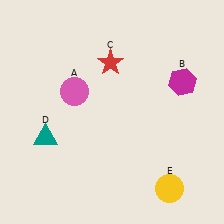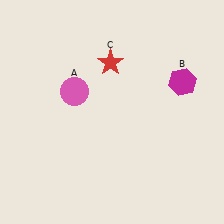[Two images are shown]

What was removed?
The yellow circle (E), the teal triangle (D) were removed in Image 2.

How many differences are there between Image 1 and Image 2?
There are 2 differences between the two images.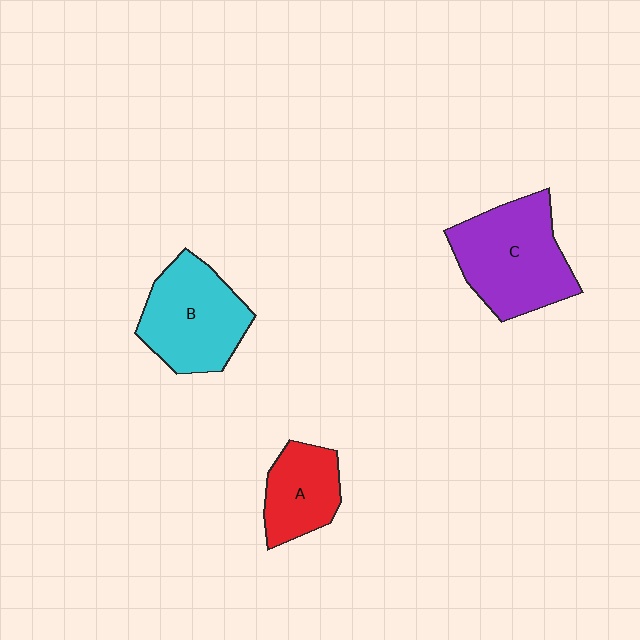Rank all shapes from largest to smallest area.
From largest to smallest: C (purple), B (cyan), A (red).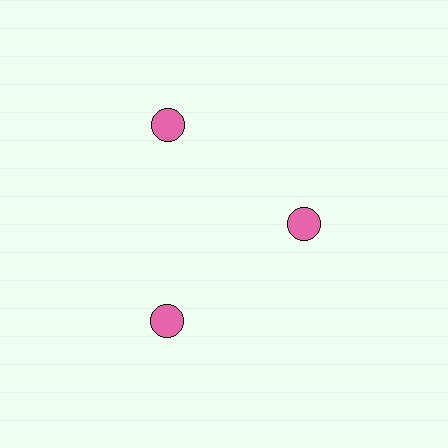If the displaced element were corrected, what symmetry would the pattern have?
It would have 3-fold rotational symmetry — the pattern would map onto itself every 120 degrees.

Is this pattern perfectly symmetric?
No. The 3 pink circles are arranged in a ring, but one element near the 3 o'clock position is pulled inward toward the center, breaking the 3-fold rotational symmetry.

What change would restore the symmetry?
The symmetry would be restored by moving it outward, back onto the ring so that all 3 circles sit at equal angles and equal distance from the center.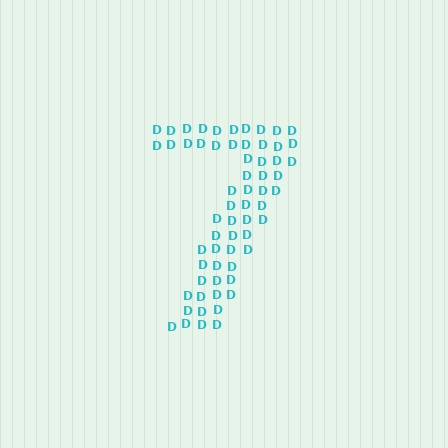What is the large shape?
The large shape is the digit 7.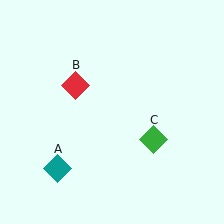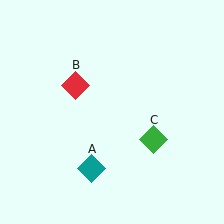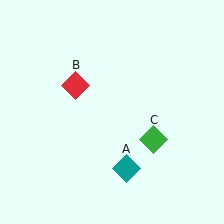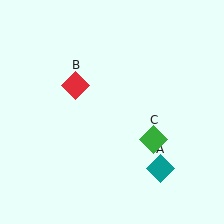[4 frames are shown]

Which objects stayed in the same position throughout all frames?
Red diamond (object B) and green diamond (object C) remained stationary.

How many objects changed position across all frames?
1 object changed position: teal diamond (object A).